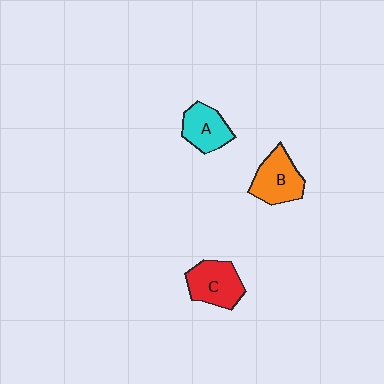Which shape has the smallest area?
Shape A (cyan).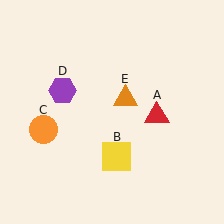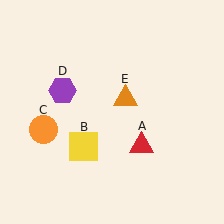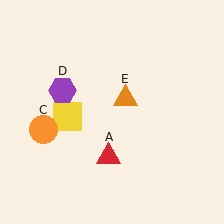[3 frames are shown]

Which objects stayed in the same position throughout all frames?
Orange circle (object C) and purple hexagon (object D) and orange triangle (object E) remained stationary.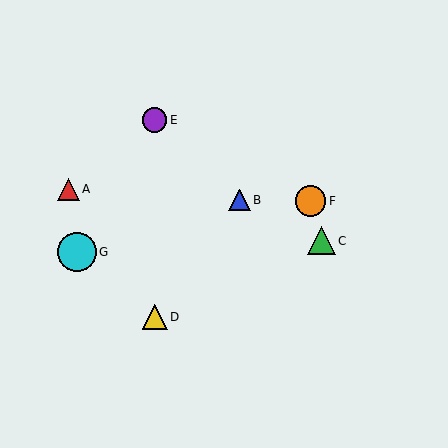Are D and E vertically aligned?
Yes, both are at x≈155.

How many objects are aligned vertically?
2 objects (D, E) are aligned vertically.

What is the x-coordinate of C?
Object C is at x≈322.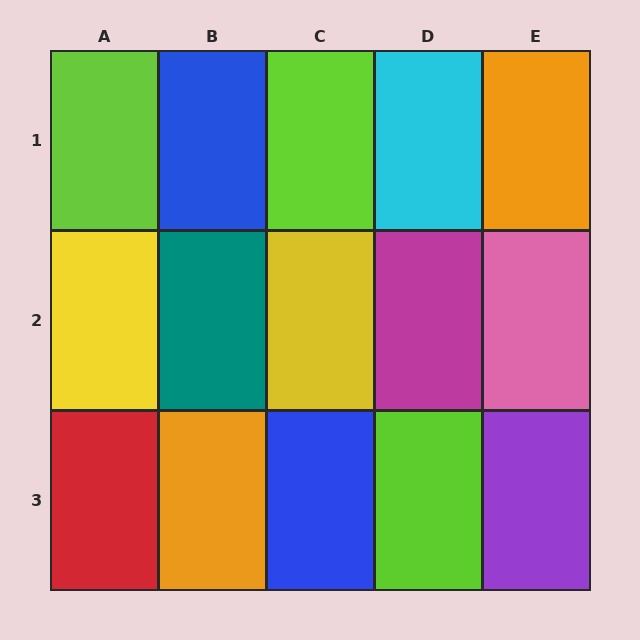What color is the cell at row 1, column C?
Lime.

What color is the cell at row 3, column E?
Purple.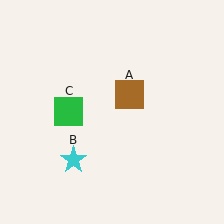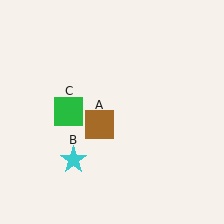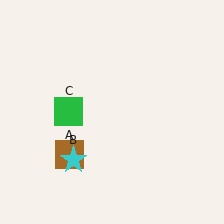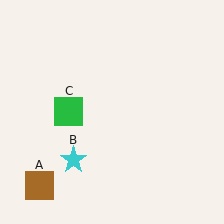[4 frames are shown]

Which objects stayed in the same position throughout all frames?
Cyan star (object B) and green square (object C) remained stationary.